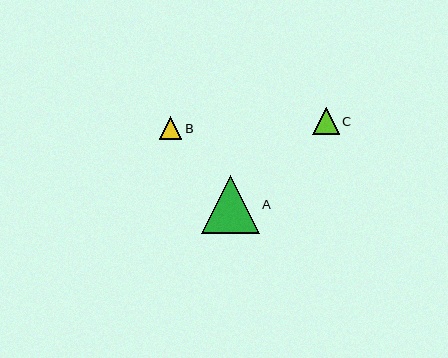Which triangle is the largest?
Triangle A is the largest with a size of approximately 58 pixels.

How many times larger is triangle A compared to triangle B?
Triangle A is approximately 2.6 times the size of triangle B.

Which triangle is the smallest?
Triangle B is the smallest with a size of approximately 23 pixels.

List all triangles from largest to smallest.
From largest to smallest: A, C, B.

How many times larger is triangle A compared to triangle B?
Triangle A is approximately 2.6 times the size of triangle B.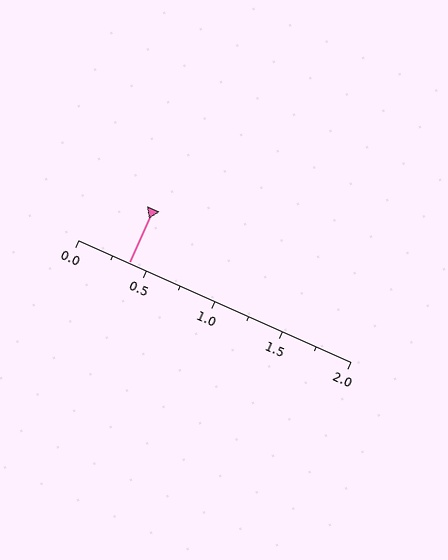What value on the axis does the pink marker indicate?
The marker indicates approximately 0.38.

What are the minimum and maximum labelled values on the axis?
The axis runs from 0.0 to 2.0.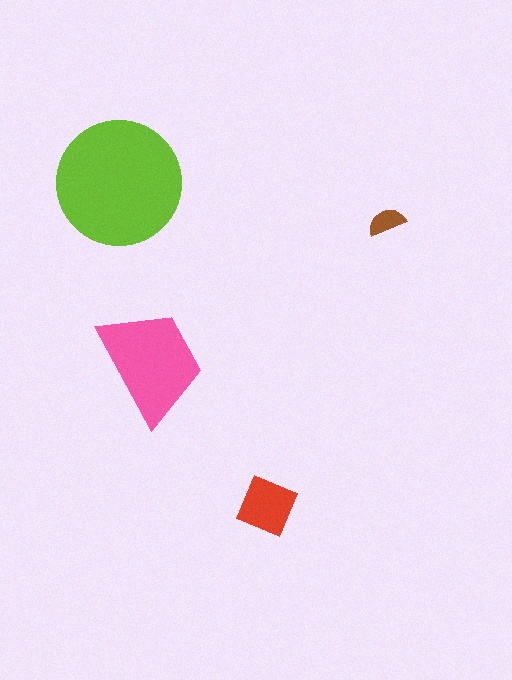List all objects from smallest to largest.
The brown semicircle, the red diamond, the pink trapezoid, the lime circle.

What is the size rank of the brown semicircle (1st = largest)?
4th.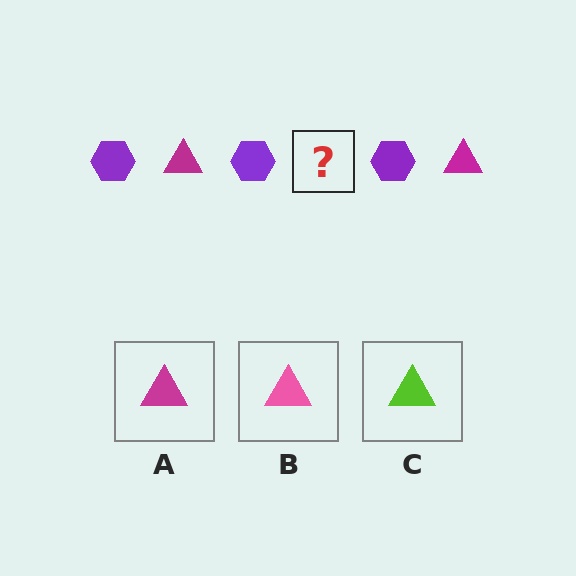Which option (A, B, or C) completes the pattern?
A.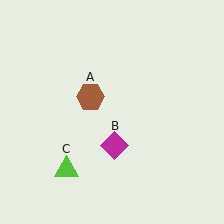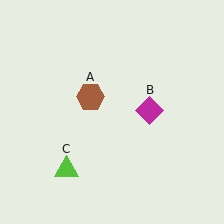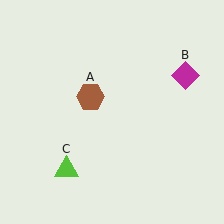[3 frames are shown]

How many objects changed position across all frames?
1 object changed position: magenta diamond (object B).